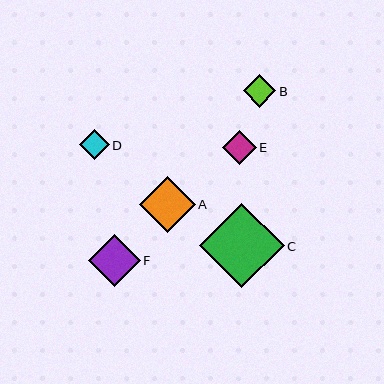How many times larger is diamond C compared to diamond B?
Diamond C is approximately 2.6 times the size of diamond B.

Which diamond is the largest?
Diamond C is the largest with a size of approximately 85 pixels.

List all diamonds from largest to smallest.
From largest to smallest: C, A, F, E, B, D.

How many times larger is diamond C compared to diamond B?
Diamond C is approximately 2.6 times the size of diamond B.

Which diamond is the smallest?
Diamond D is the smallest with a size of approximately 30 pixels.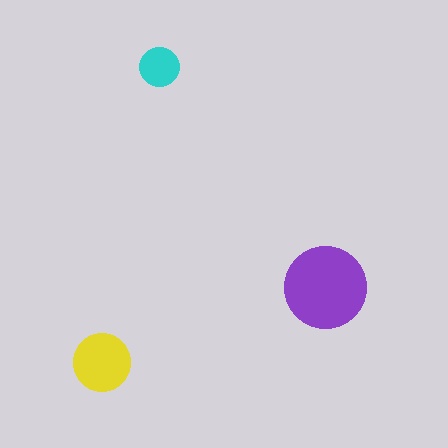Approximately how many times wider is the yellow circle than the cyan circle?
About 1.5 times wider.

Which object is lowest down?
The yellow circle is bottommost.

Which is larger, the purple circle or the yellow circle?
The purple one.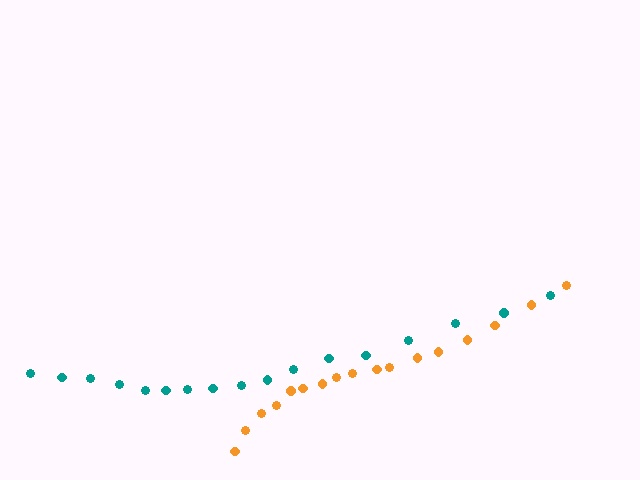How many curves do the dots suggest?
There are 2 distinct paths.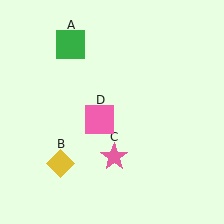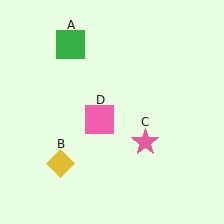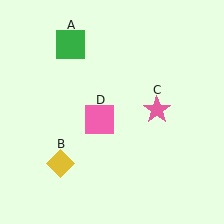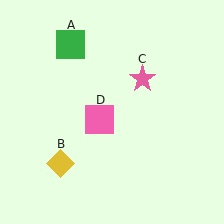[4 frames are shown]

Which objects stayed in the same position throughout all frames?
Green square (object A) and yellow diamond (object B) and pink square (object D) remained stationary.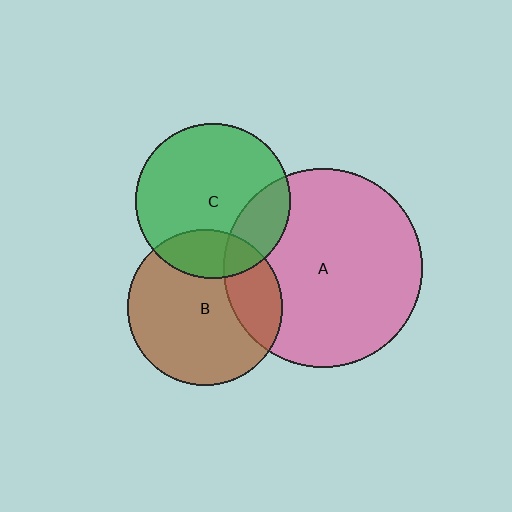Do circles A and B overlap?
Yes.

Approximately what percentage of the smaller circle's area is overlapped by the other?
Approximately 25%.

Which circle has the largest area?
Circle A (pink).